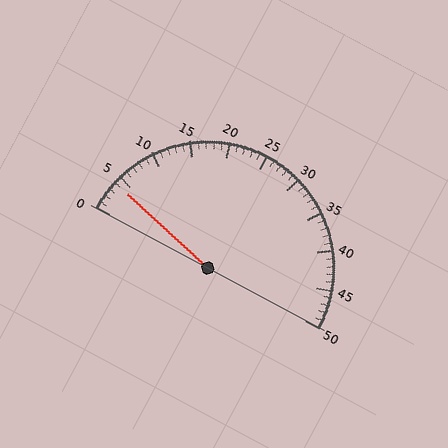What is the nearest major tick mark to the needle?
The nearest major tick mark is 5.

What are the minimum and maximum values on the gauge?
The gauge ranges from 0 to 50.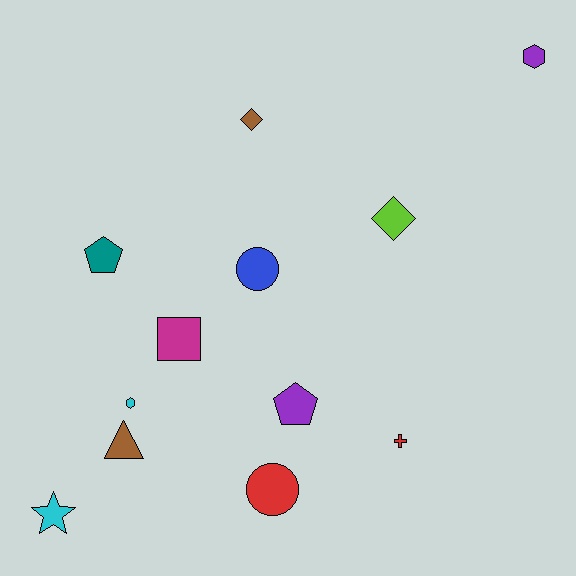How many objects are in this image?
There are 12 objects.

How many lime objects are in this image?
There is 1 lime object.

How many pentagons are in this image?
There are 2 pentagons.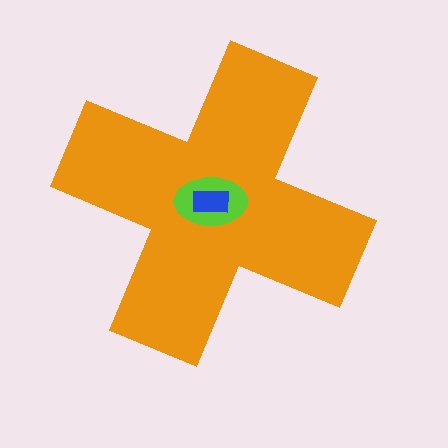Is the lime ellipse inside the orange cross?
Yes.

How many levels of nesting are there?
3.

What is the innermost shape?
The blue rectangle.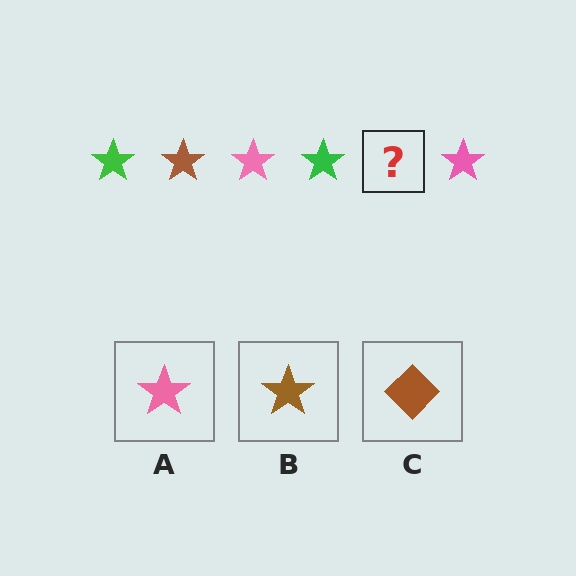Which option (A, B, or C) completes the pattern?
B.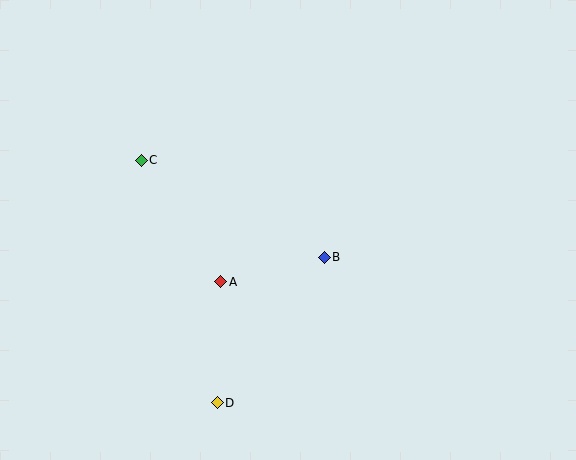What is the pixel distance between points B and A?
The distance between B and A is 106 pixels.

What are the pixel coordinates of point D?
Point D is at (217, 403).